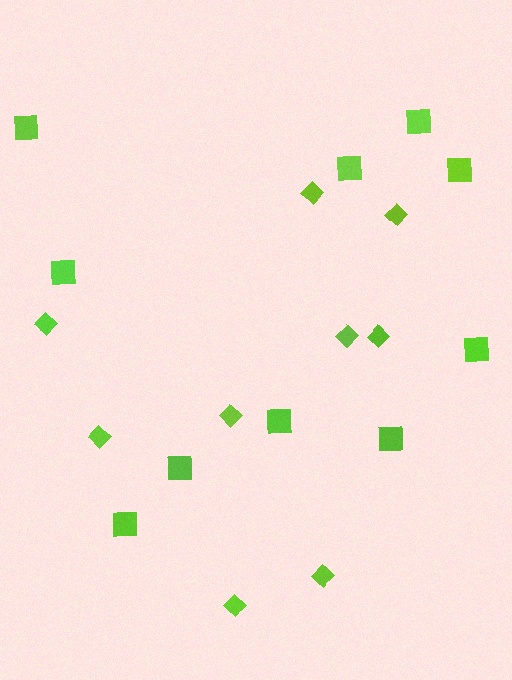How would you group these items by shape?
There are 2 groups: one group of squares (10) and one group of diamonds (9).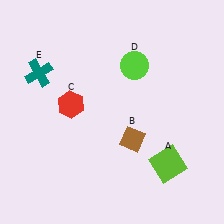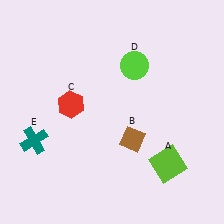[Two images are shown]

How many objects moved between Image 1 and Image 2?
1 object moved between the two images.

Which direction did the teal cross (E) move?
The teal cross (E) moved down.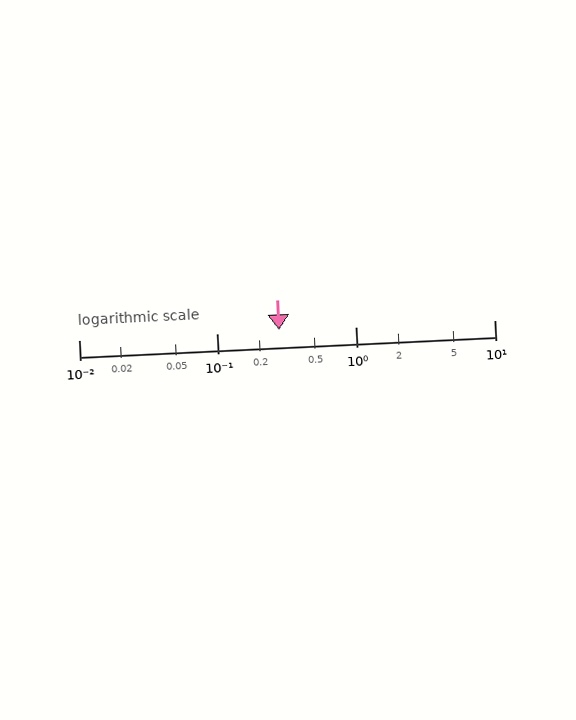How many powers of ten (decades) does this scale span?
The scale spans 3 decades, from 0.01 to 10.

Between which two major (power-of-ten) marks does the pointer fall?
The pointer is between 0.1 and 1.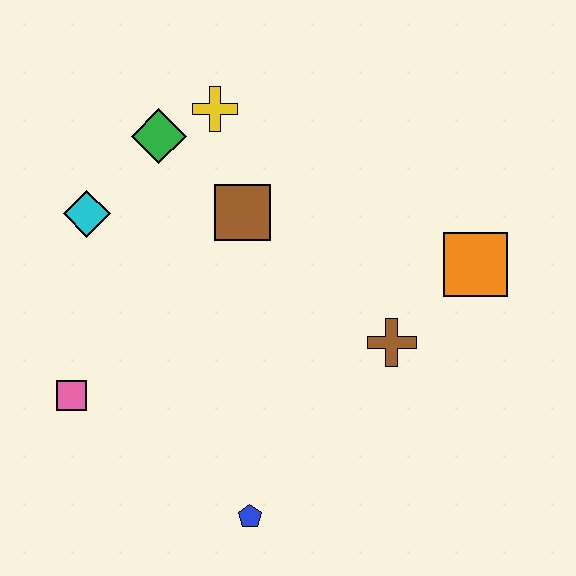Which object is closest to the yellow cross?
The green diamond is closest to the yellow cross.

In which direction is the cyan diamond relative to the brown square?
The cyan diamond is to the left of the brown square.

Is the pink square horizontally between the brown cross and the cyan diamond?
No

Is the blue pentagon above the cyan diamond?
No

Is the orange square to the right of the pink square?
Yes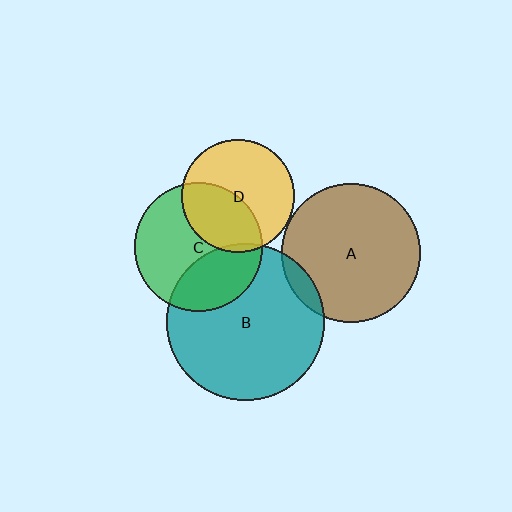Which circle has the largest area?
Circle B (teal).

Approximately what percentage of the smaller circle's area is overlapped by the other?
Approximately 40%.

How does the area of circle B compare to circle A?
Approximately 1.3 times.